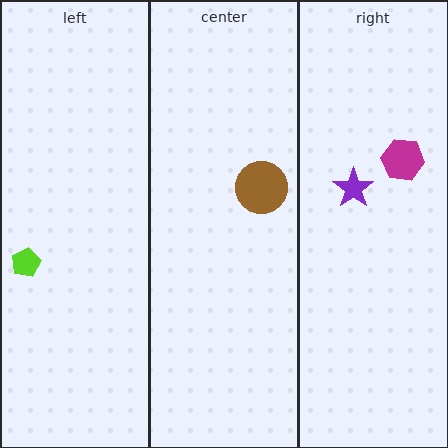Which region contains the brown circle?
The center region.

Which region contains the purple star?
The right region.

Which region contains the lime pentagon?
The left region.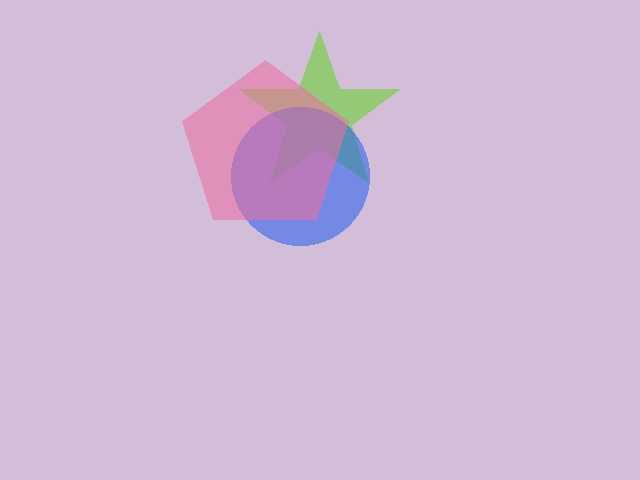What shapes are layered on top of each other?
The layered shapes are: a lime star, a blue circle, a pink pentagon.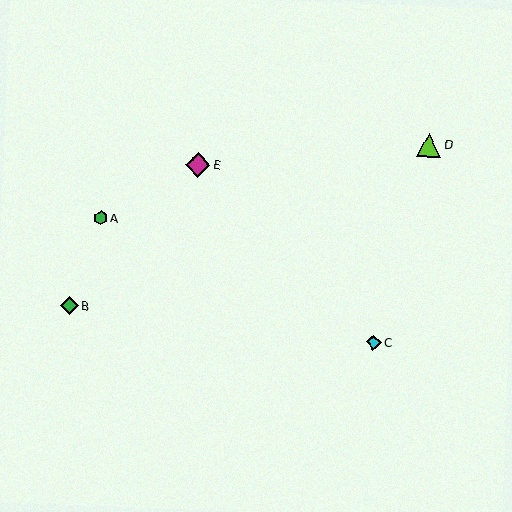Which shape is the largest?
The magenta diamond (labeled E) is the largest.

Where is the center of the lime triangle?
The center of the lime triangle is at (429, 145).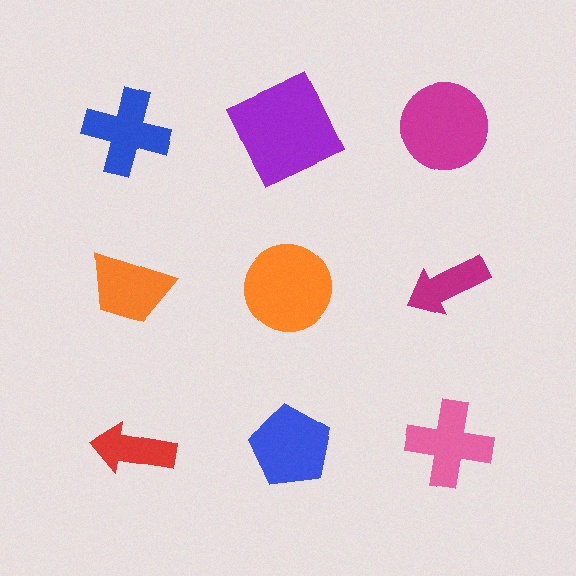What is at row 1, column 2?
A purple square.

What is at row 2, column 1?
An orange trapezoid.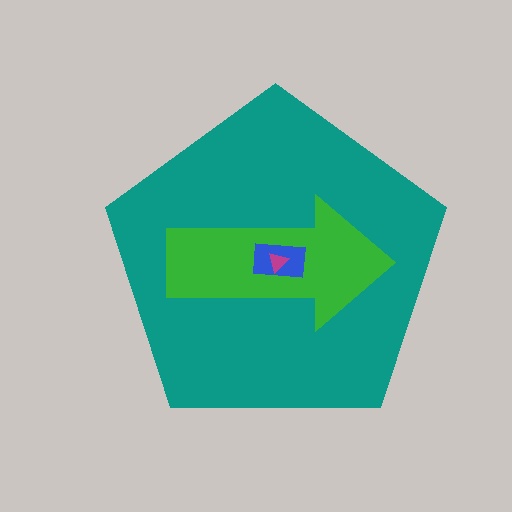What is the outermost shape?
The teal pentagon.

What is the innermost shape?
The magenta triangle.